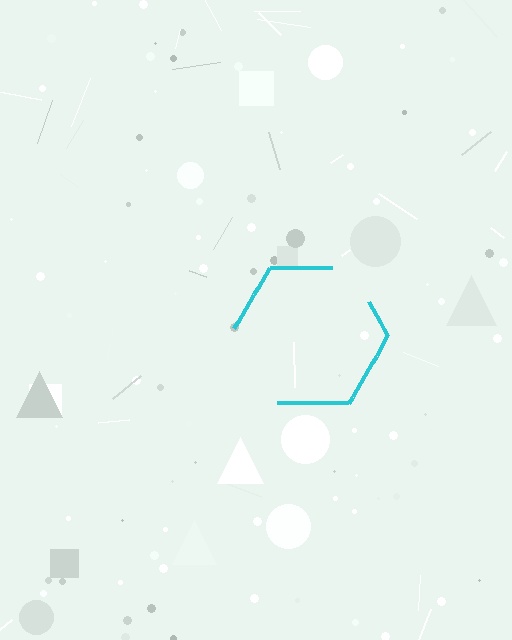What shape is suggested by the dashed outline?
The dashed outline suggests a hexagon.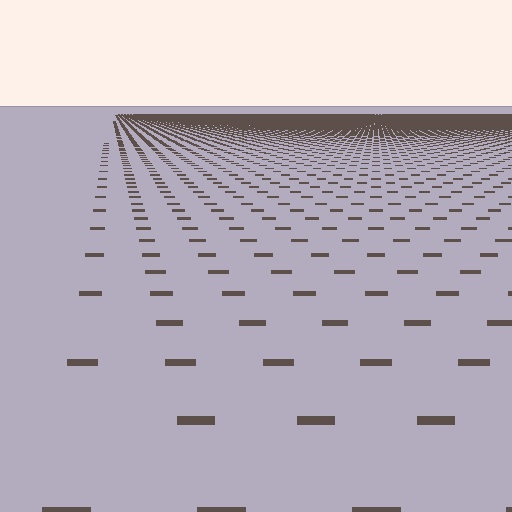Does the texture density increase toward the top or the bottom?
Density increases toward the top.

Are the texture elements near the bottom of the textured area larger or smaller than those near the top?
Larger. Near the bottom, elements are closer to the viewer and appear at a bigger on-screen size.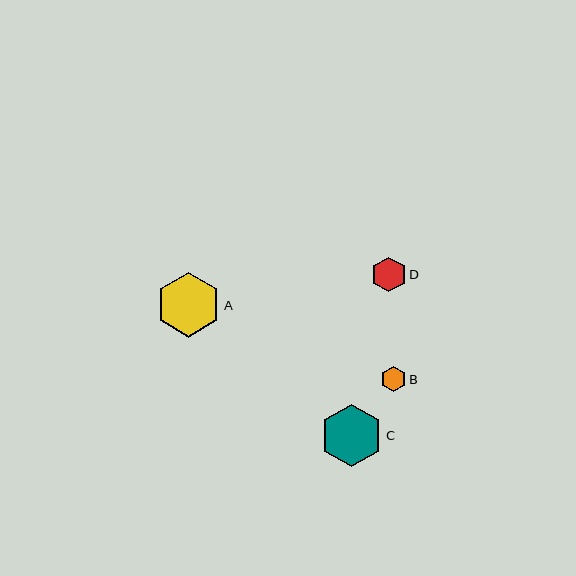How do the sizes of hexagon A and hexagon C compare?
Hexagon A and hexagon C are approximately the same size.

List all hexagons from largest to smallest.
From largest to smallest: A, C, D, B.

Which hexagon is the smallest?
Hexagon B is the smallest with a size of approximately 25 pixels.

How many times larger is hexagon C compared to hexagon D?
Hexagon C is approximately 1.8 times the size of hexagon D.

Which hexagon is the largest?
Hexagon A is the largest with a size of approximately 65 pixels.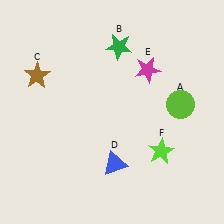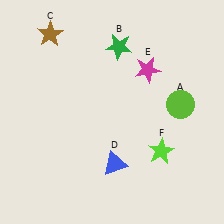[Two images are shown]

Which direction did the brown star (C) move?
The brown star (C) moved up.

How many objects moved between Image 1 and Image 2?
1 object moved between the two images.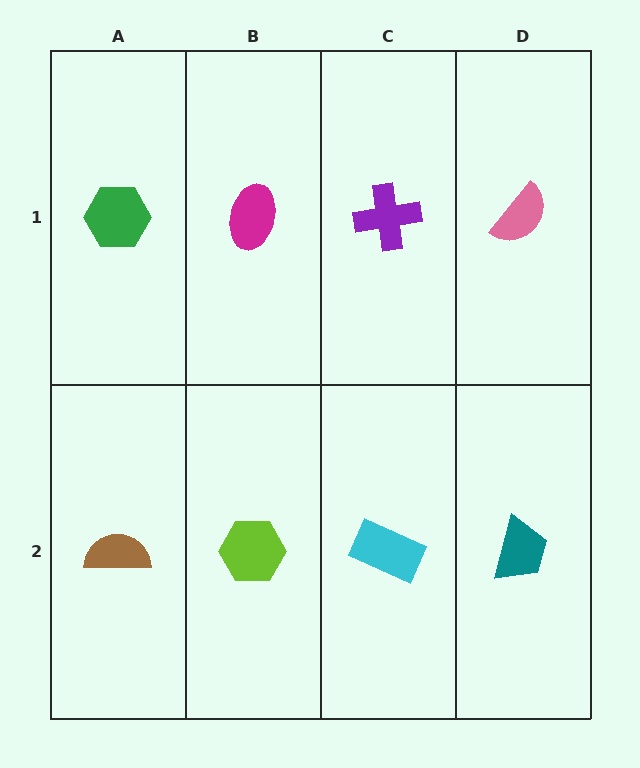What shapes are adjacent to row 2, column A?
A green hexagon (row 1, column A), a lime hexagon (row 2, column B).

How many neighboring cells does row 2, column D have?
2.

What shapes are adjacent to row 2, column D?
A pink semicircle (row 1, column D), a cyan rectangle (row 2, column C).